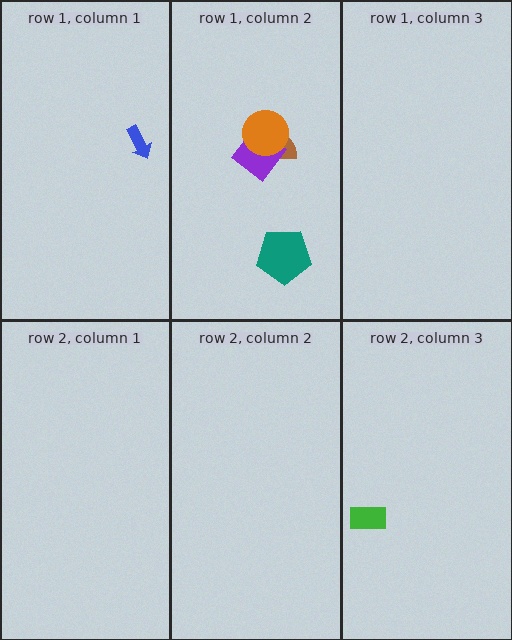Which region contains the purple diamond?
The row 1, column 2 region.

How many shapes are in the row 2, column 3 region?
1.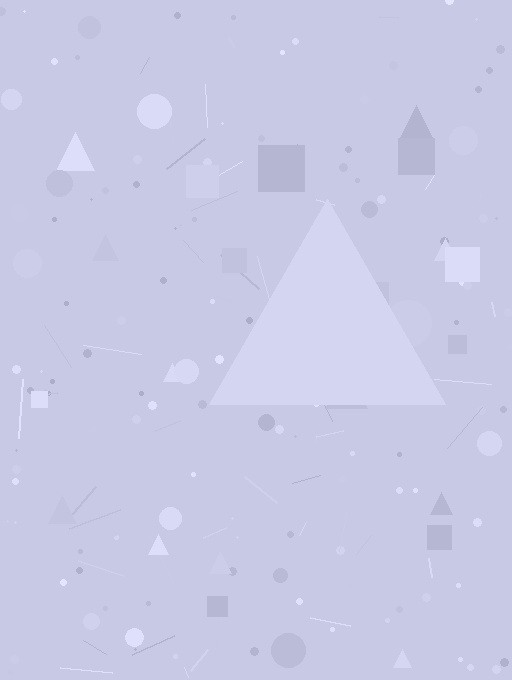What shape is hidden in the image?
A triangle is hidden in the image.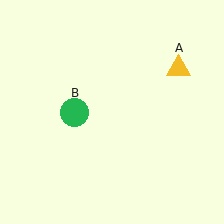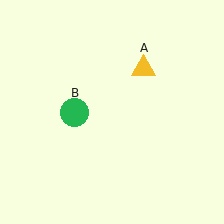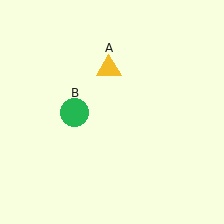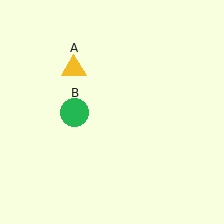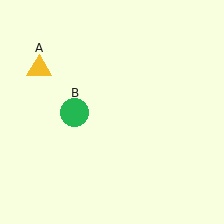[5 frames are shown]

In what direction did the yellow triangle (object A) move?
The yellow triangle (object A) moved left.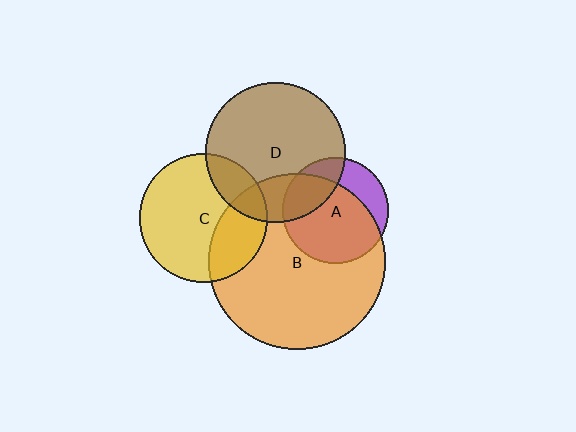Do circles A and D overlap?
Yes.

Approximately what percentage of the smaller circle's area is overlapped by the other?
Approximately 25%.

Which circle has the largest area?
Circle B (orange).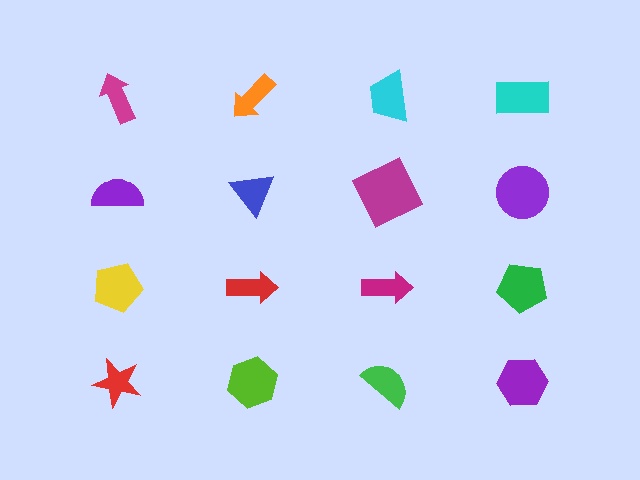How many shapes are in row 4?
4 shapes.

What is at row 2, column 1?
A purple semicircle.